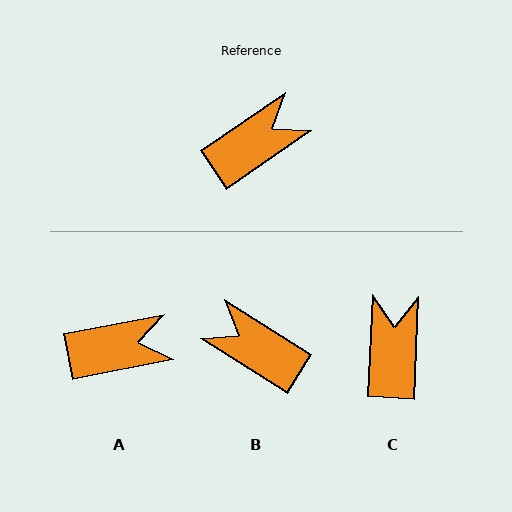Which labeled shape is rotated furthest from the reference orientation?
B, about 113 degrees away.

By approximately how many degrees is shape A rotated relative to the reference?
Approximately 24 degrees clockwise.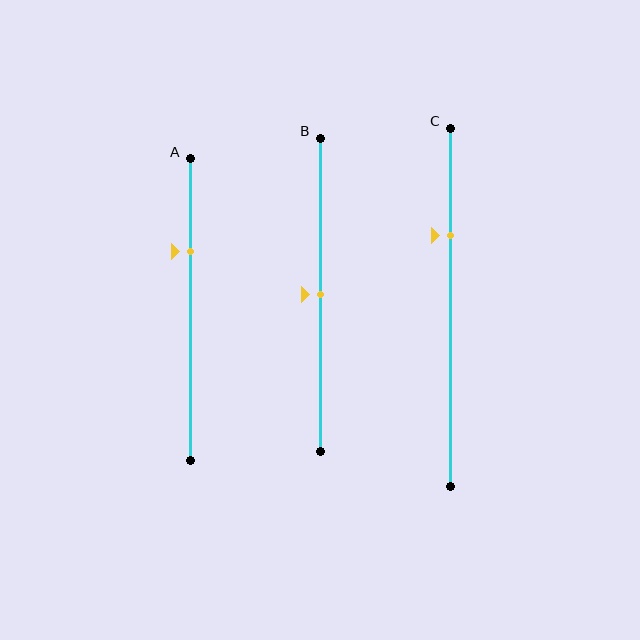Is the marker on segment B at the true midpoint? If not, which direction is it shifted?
Yes, the marker on segment B is at the true midpoint.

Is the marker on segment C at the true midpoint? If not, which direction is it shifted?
No, the marker on segment C is shifted upward by about 20% of the segment length.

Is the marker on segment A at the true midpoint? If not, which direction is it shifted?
No, the marker on segment A is shifted upward by about 19% of the segment length.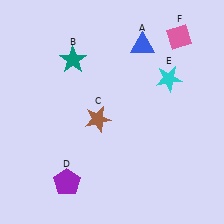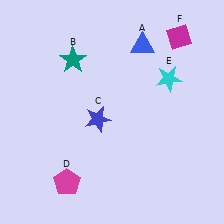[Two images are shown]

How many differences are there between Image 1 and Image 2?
There are 3 differences between the two images.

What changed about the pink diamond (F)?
In Image 1, F is pink. In Image 2, it changed to magenta.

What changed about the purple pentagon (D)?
In Image 1, D is purple. In Image 2, it changed to magenta.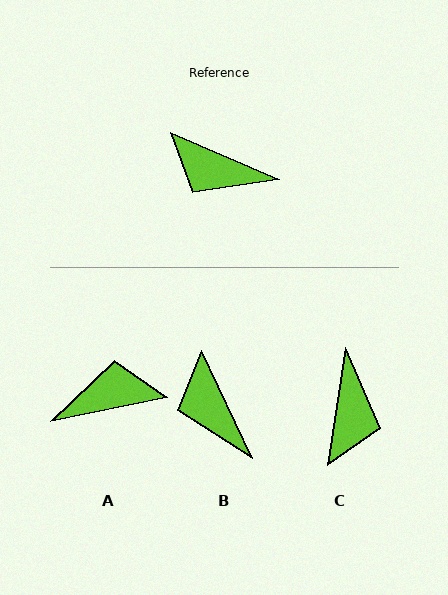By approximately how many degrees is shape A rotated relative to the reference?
Approximately 145 degrees clockwise.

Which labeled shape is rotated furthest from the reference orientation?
A, about 145 degrees away.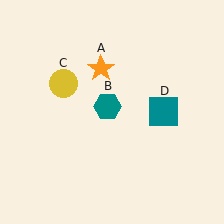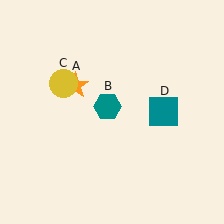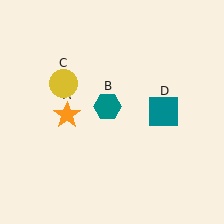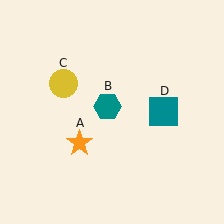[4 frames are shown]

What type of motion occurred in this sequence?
The orange star (object A) rotated counterclockwise around the center of the scene.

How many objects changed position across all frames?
1 object changed position: orange star (object A).